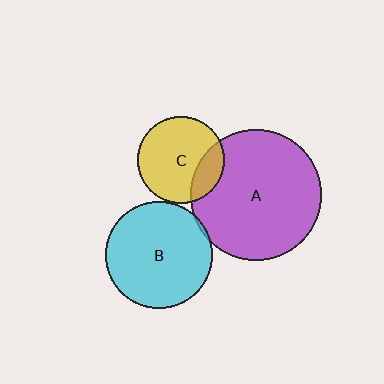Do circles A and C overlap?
Yes.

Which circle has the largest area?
Circle A (purple).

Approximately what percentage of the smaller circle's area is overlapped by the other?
Approximately 20%.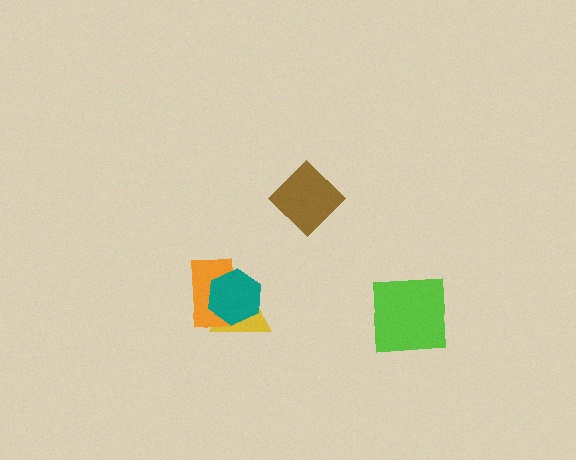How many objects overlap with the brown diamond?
0 objects overlap with the brown diamond.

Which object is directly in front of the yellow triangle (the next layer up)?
The orange rectangle is directly in front of the yellow triangle.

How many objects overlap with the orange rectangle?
2 objects overlap with the orange rectangle.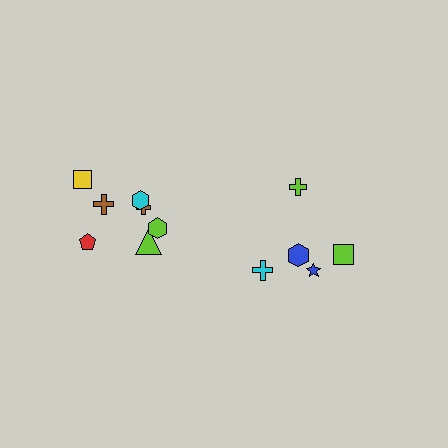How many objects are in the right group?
There are 5 objects.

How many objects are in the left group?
There are 7 objects.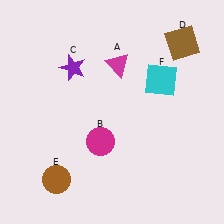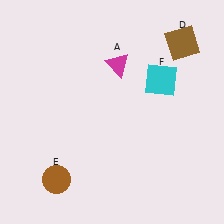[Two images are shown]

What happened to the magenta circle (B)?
The magenta circle (B) was removed in Image 2. It was in the bottom-left area of Image 1.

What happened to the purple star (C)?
The purple star (C) was removed in Image 2. It was in the top-left area of Image 1.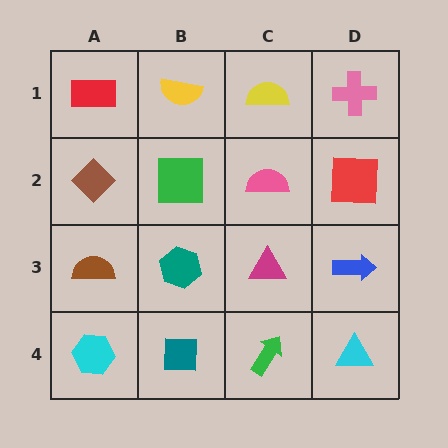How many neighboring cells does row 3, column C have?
4.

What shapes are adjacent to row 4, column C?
A magenta triangle (row 3, column C), a teal square (row 4, column B), a cyan triangle (row 4, column D).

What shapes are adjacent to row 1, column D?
A red square (row 2, column D), a yellow semicircle (row 1, column C).